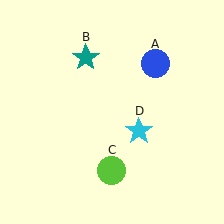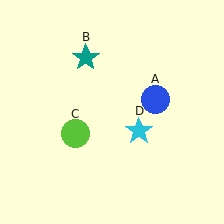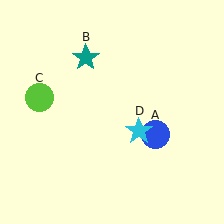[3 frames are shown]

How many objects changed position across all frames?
2 objects changed position: blue circle (object A), lime circle (object C).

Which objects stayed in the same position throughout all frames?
Teal star (object B) and cyan star (object D) remained stationary.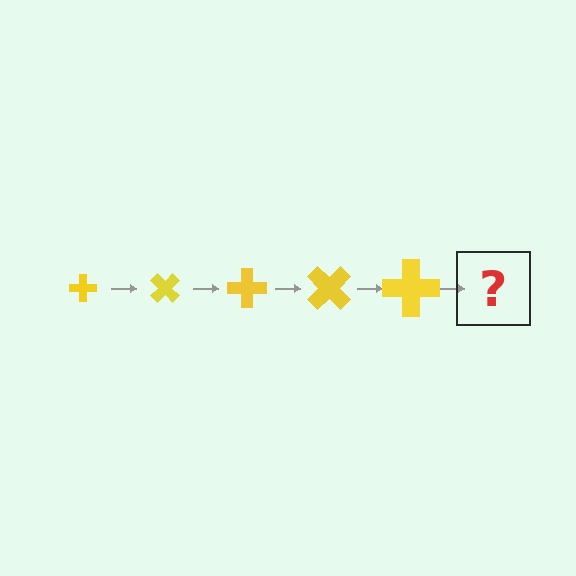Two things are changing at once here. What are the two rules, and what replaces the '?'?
The two rules are that the cross grows larger each step and it rotates 45 degrees each step. The '?' should be a cross, larger than the previous one and rotated 225 degrees from the start.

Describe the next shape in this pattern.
It should be a cross, larger than the previous one and rotated 225 degrees from the start.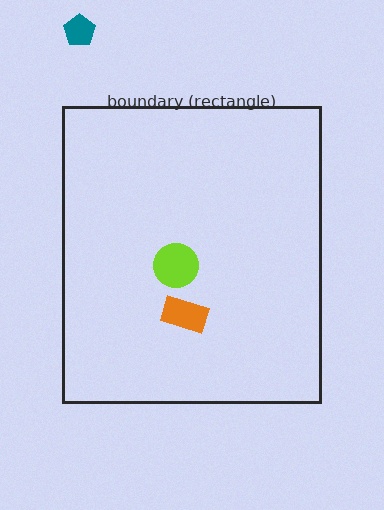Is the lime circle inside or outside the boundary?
Inside.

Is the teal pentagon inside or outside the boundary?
Outside.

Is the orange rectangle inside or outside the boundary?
Inside.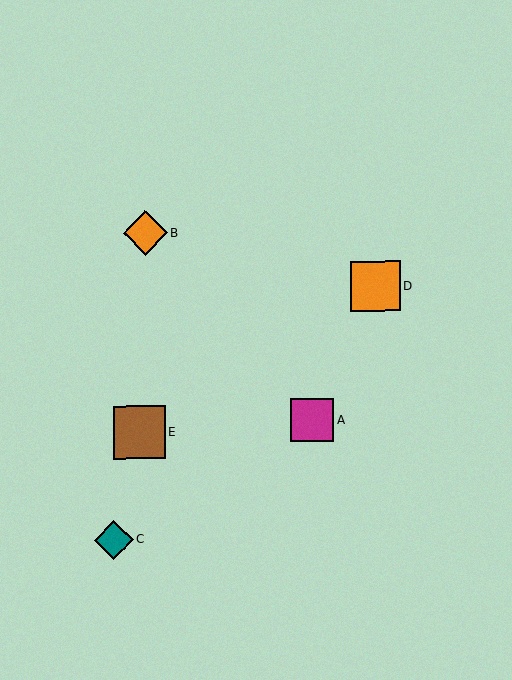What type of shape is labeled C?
Shape C is a teal diamond.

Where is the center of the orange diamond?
The center of the orange diamond is at (145, 233).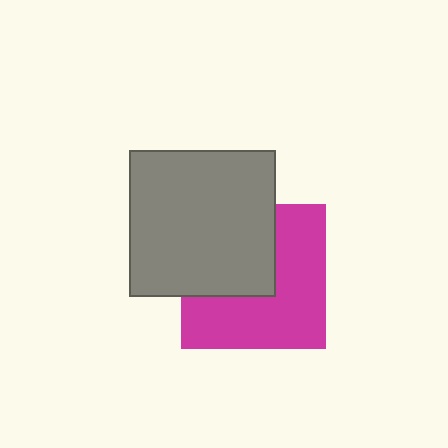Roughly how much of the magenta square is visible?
About half of it is visible (roughly 58%).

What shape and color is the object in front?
The object in front is a gray square.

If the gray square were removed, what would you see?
You would see the complete magenta square.